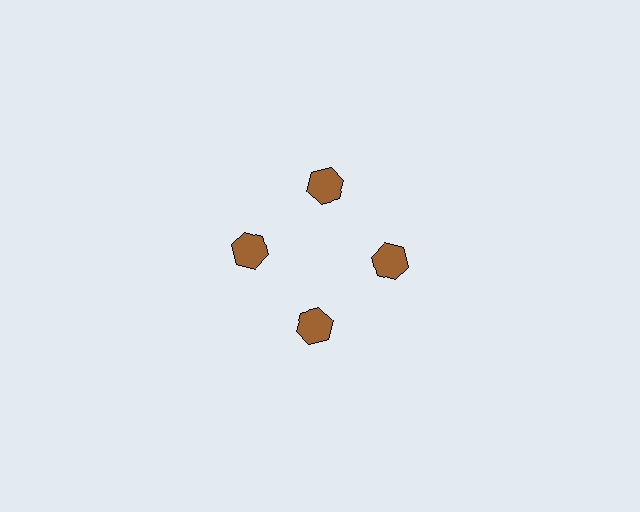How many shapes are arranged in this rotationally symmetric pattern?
There are 4 shapes, arranged in 4 groups of 1.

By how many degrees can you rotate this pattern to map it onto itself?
The pattern maps onto itself every 90 degrees of rotation.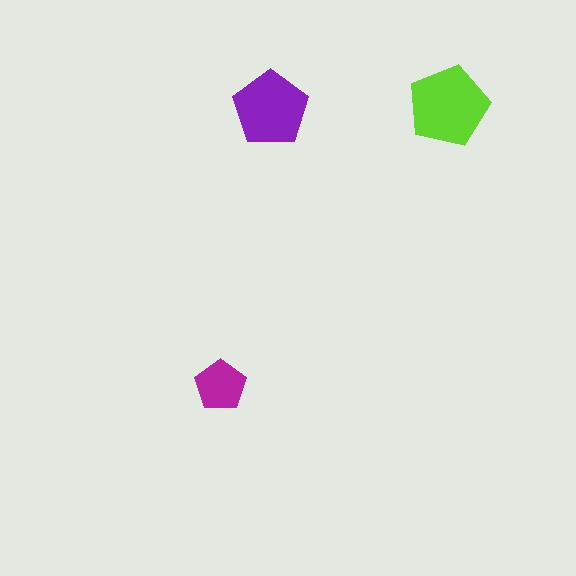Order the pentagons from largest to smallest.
the lime one, the purple one, the magenta one.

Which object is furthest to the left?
The magenta pentagon is leftmost.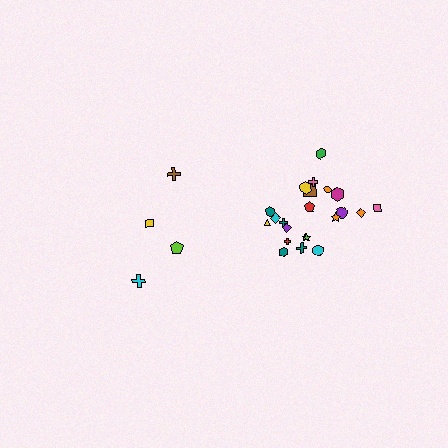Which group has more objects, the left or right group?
The right group.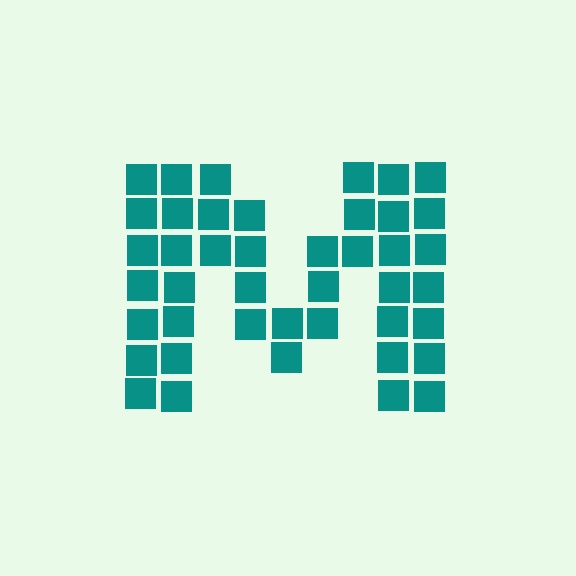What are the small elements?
The small elements are squares.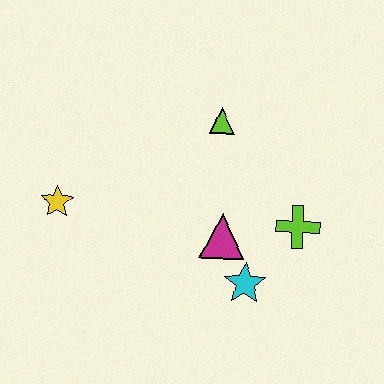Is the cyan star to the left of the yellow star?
No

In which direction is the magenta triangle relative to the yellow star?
The magenta triangle is to the right of the yellow star.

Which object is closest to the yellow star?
The magenta triangle is closest to the yellow star.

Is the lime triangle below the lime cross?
No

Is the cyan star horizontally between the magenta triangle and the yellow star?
No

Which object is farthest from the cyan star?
The yellow star is farthest from the cyan star.